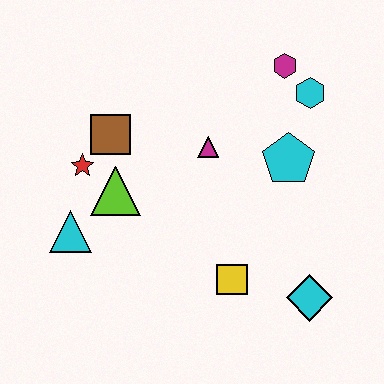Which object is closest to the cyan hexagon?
The magenta hexagon is closest to the cyan hexagon.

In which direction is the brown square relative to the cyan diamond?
The brown square is to the left of the cyan diamond.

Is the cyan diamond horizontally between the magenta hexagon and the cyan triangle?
No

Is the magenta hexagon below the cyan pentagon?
No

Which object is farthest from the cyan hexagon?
The cyan triangle is farthest from the cyan hexagon.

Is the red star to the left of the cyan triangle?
No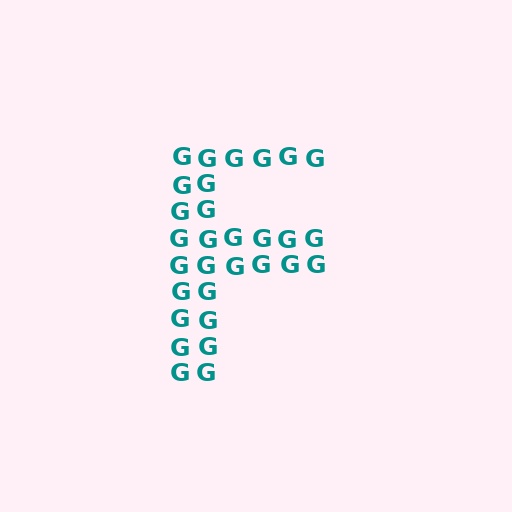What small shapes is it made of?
It is made of small letter G's.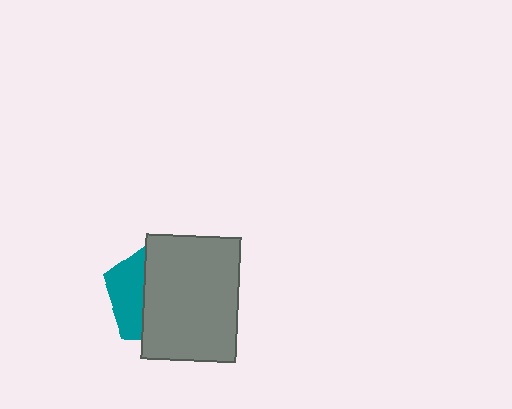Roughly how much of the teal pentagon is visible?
A small part of it is visible (roughly 33%).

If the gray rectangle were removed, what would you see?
You would see the complete teal pentagon.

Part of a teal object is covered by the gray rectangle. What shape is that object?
It is a pentagon.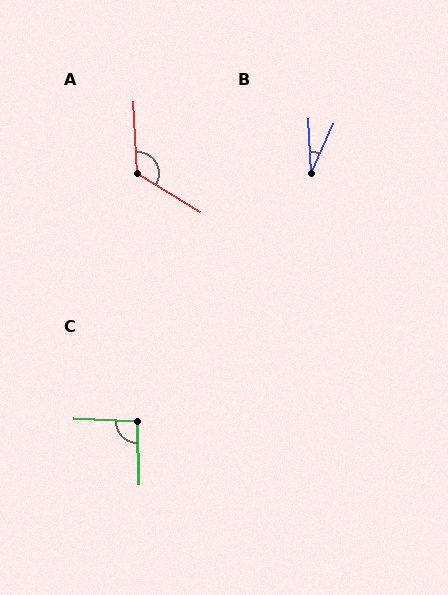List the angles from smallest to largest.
B (27°), C (94°), A (124°).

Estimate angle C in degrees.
Approximately 94 degrees.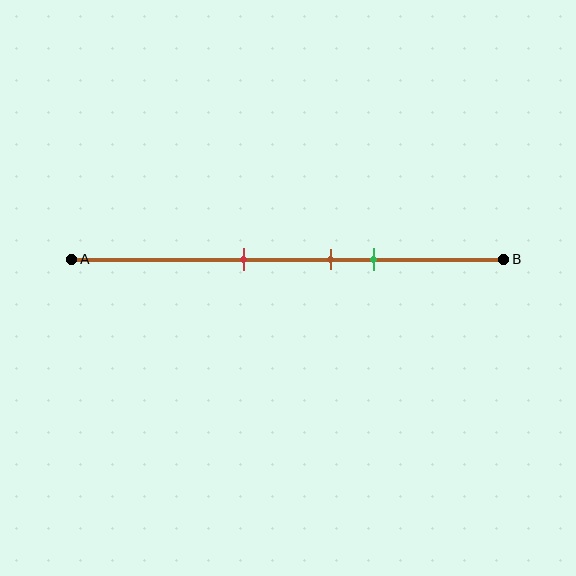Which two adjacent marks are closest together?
The brown and green marks are the closest adjacent pair.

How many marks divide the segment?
There are 3 marks dividing the segment.